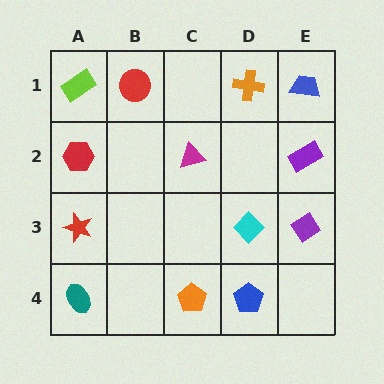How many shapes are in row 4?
3 shapes.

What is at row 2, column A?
A red hexagon.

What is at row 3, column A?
A red star.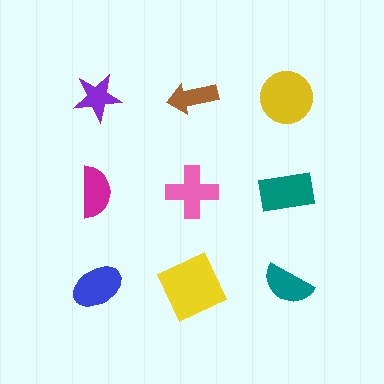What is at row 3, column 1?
A blue ellipse.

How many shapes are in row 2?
3 shapes.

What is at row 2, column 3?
A teal rectangle.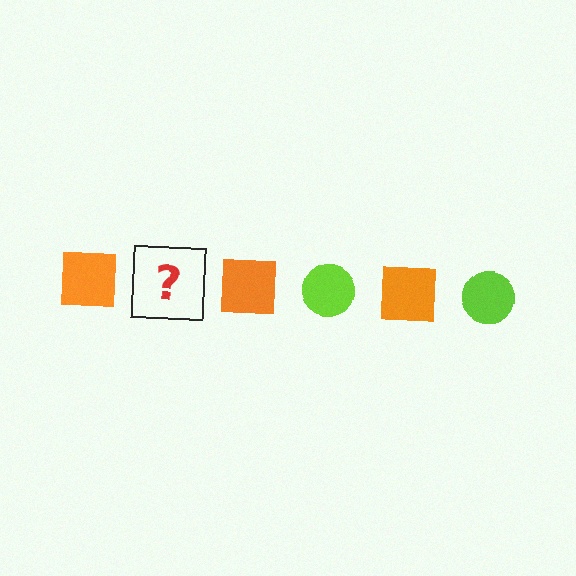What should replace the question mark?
The question mark should be replaced with a lime circle.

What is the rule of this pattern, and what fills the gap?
The rule is that the pattern alternates between orange square and lime circle. The gap should be filled with a lime circle.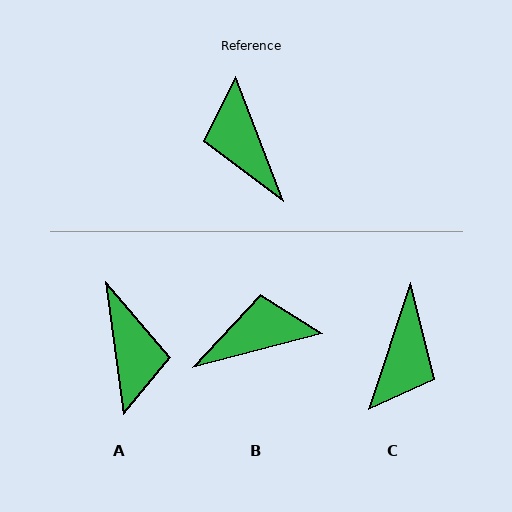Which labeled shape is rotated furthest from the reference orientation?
A, about 167 degrees away.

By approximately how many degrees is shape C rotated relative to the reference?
Approximately 141 degrees counter-clockwise.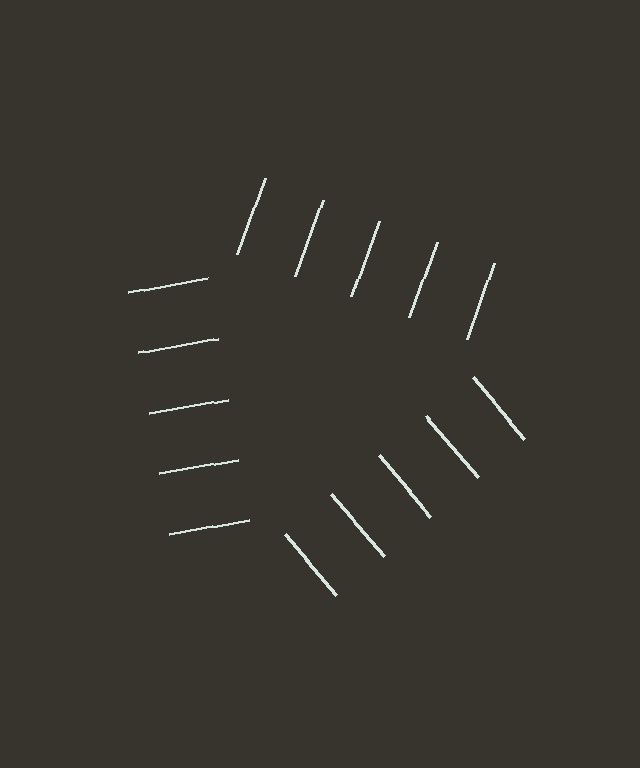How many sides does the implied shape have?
3 sides — the line-ends trace a triangle.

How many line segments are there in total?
15 — 5 along each of the 3 edges.